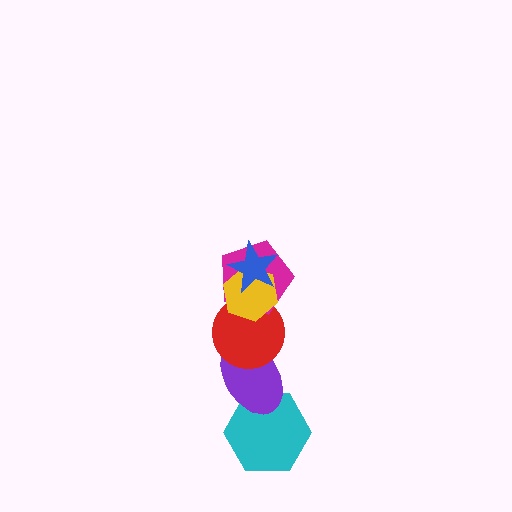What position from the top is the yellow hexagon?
The yellow hexagon is 2nd from the top.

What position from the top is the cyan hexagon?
The cyan hexagon is 6th from the top.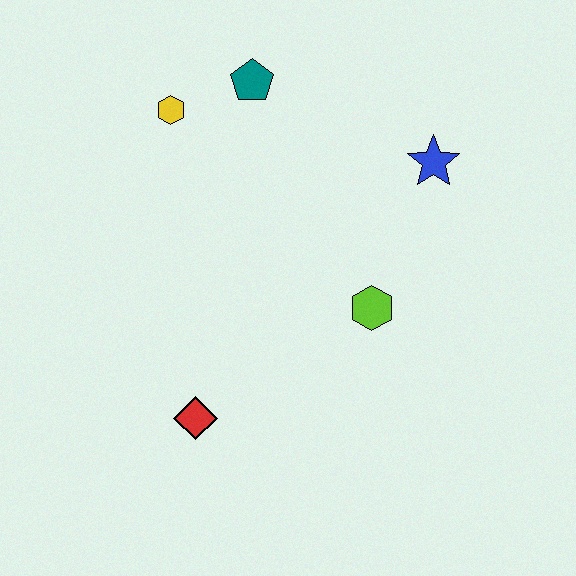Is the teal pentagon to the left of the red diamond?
No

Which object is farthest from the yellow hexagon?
The red diamond is farthest from the yellow hexagon.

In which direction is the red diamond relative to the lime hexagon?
The red diamond is to the left of the lime hexagon.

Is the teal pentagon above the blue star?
Yes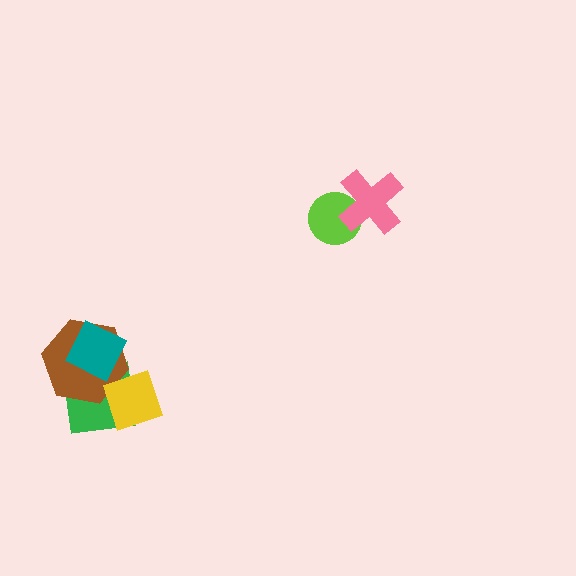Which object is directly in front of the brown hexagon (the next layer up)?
The yellow diamond is directly in front of the brown hexagon.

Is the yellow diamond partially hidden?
No, no other shape covers it.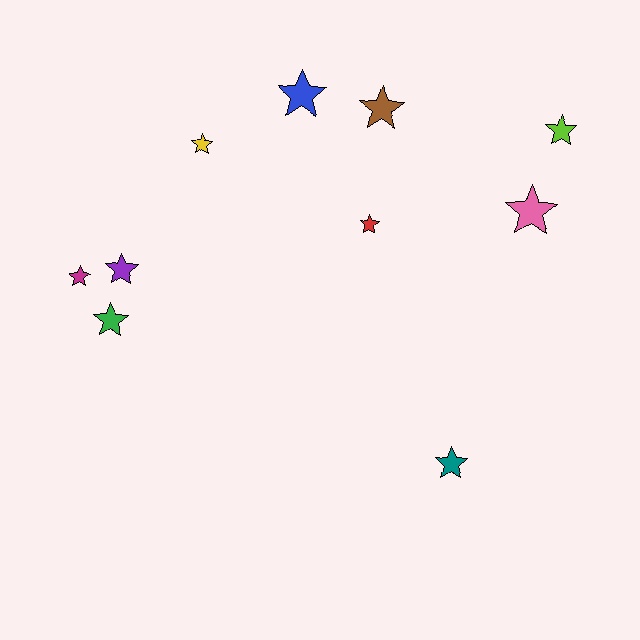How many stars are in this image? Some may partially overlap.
There are 10 stars.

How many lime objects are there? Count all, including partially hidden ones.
There is 1 lime object.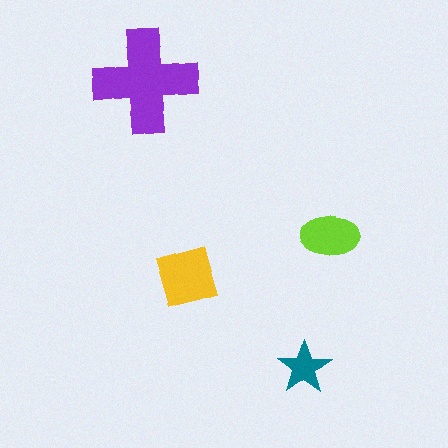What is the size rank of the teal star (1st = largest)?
4th.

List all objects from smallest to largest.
The teal star, the lime ellipse, the yellow square, the purple cross.